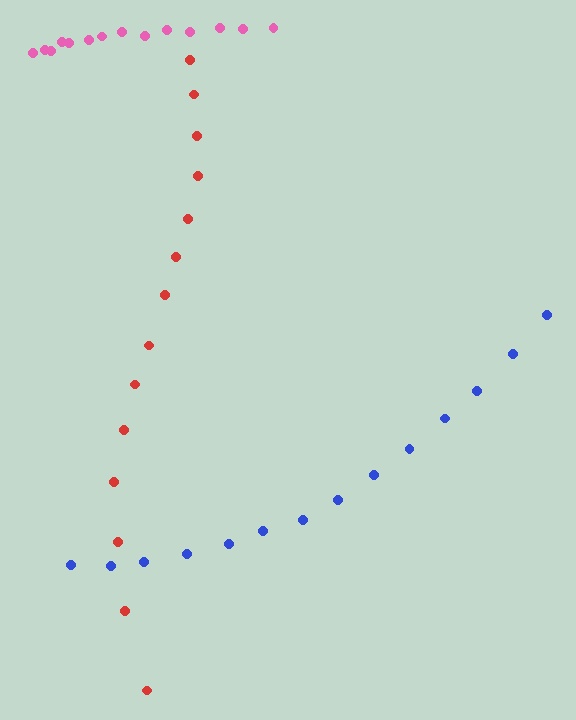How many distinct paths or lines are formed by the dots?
There are 3 distinct paths.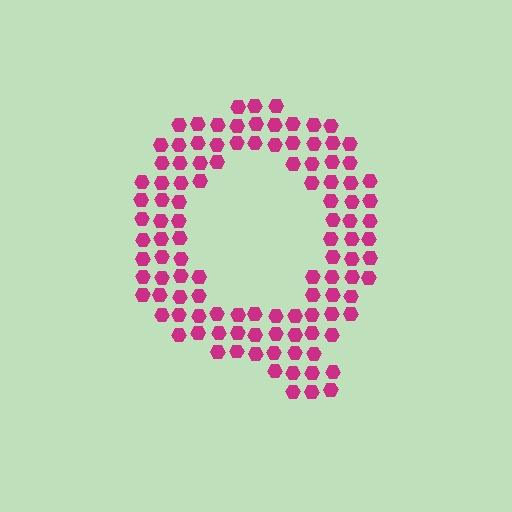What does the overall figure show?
The overall figure shows the letter Q.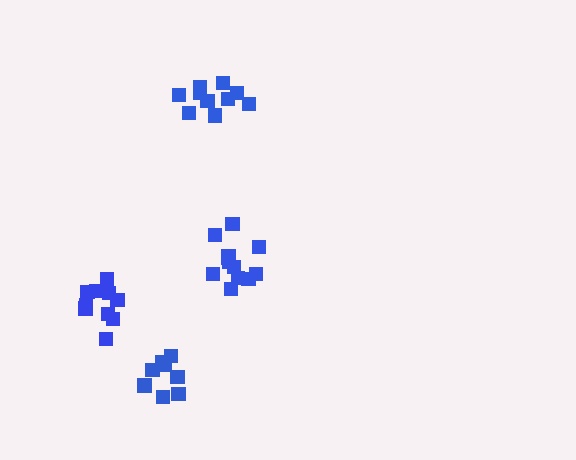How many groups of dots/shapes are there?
There are 4 groups.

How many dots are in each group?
Group 1: 10 dots, Group 2: 10 dots, Group 3: 13 dots, Group 4: 9 dots (42 total).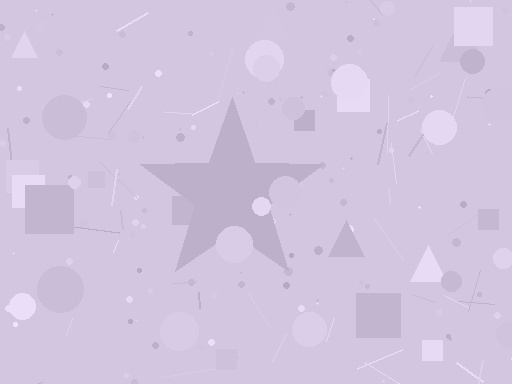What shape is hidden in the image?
A star is hidden in the image.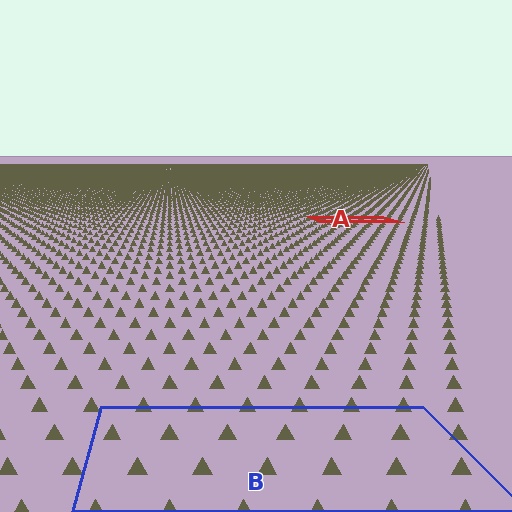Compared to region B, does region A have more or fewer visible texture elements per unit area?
Region A has more texture elements per unit area — they are packed more densely because it is farther away.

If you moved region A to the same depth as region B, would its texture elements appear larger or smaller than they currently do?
They would appear larger. At a closer depth, the same texture elements are projected at a bigger on-screen size.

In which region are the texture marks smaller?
The texture marks are smaller in region A, because it is farther away.